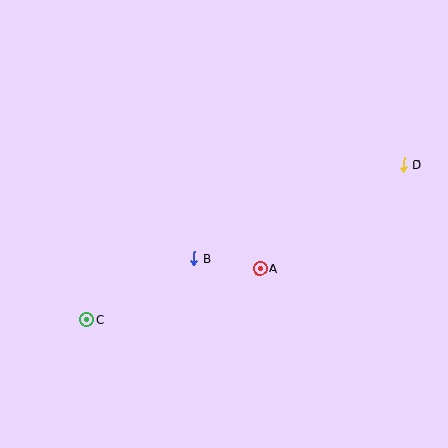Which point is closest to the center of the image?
Point B at (194, 258) is closest to the center.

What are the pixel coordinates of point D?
Point D is at (404, 164).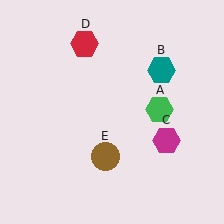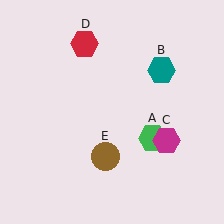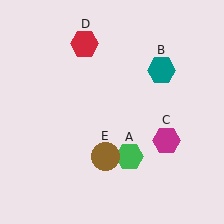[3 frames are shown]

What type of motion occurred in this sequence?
The green hexagon (object A) rotated clockwise around the center of the scene.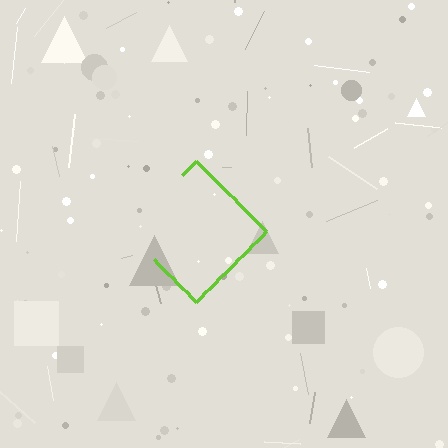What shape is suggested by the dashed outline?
The dashed outline suggests a diamond.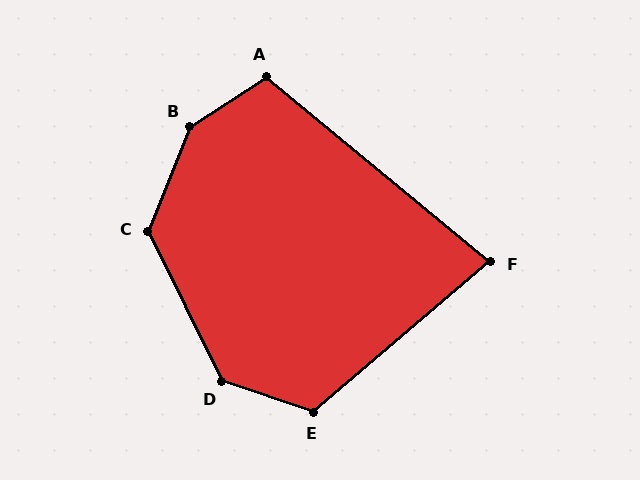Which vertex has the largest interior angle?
B, at approximately 146 degrees.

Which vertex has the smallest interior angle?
F, at approximately 80 degrees.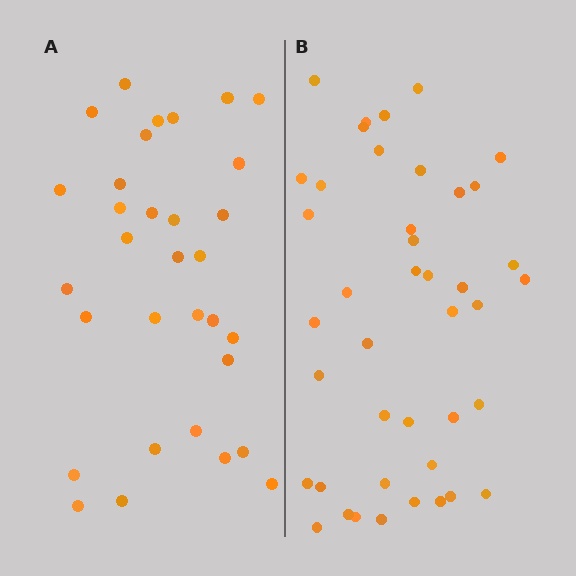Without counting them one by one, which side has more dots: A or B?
Region B (the right region) has more dots.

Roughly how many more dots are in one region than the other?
Region B has roughly 10 or so more dots than region A.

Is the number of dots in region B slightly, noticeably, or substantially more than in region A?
Region B has noticeably more, but not dramatically so. The ratio is roughly 1.3 to 1.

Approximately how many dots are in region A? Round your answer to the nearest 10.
About 30 dots. (The exact count is 32, which rounds to 30.)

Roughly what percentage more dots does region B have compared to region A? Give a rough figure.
About 30% more.